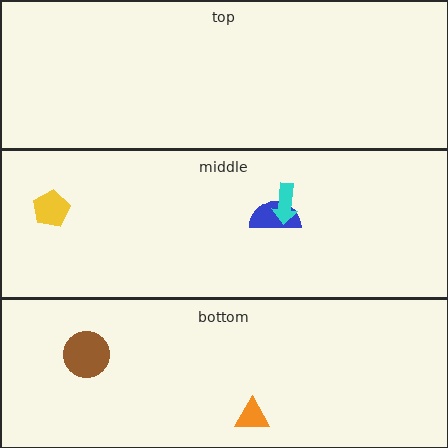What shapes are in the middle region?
The blue semicircle, the yellow pentagon, the cyan arrow.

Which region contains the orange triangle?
The bottom region.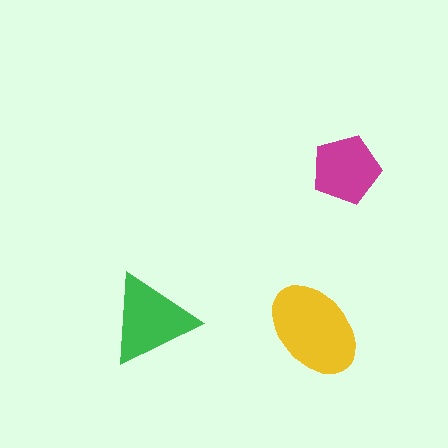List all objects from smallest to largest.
The magenta pentagon, the green triangle, the yellow ellipse.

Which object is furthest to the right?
The magenta pentagon is rightmost.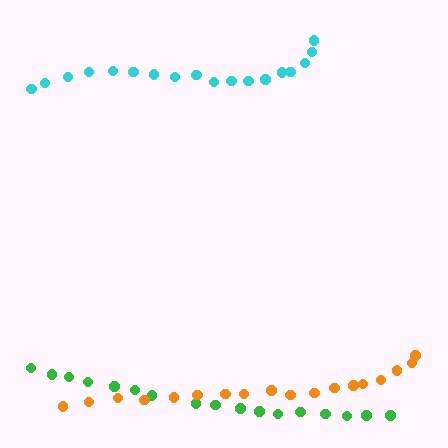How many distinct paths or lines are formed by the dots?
There are 3 distinct paths.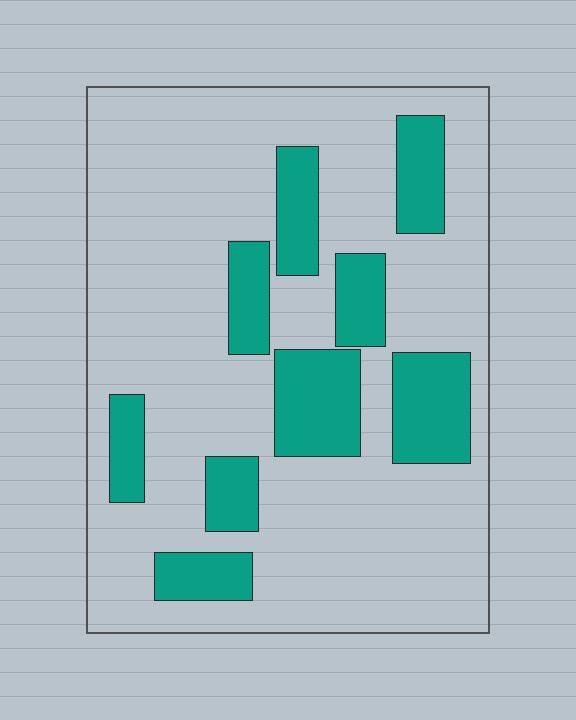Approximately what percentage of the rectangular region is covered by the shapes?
Approximately 25%.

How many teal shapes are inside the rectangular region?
9.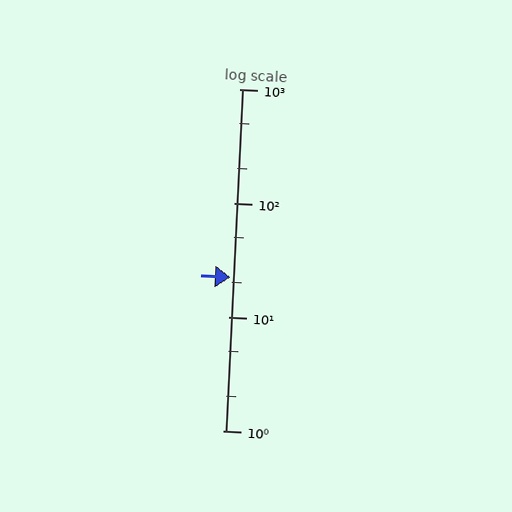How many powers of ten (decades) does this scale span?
The scale spans 3 decades, from 1 to 1000.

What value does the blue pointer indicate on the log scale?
The pointer indicates approximately 22.